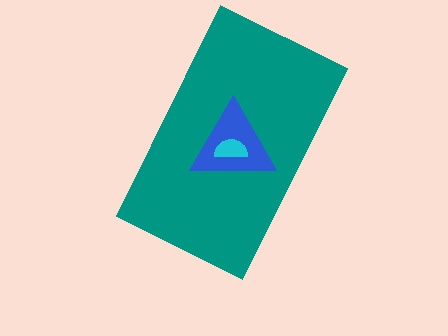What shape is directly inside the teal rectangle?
The blue triangle.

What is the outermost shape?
The teal rectangle.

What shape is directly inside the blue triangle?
The cyan semicircle.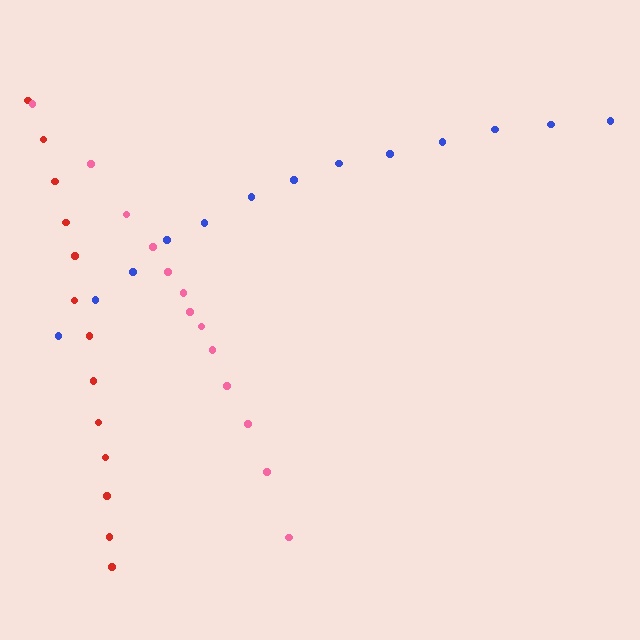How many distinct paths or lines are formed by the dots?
There are 3 distinct paths.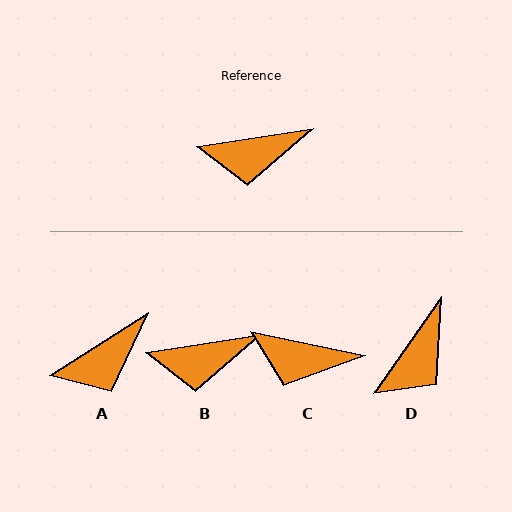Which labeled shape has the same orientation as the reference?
B.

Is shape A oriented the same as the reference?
No, it is off by about 24 degrees.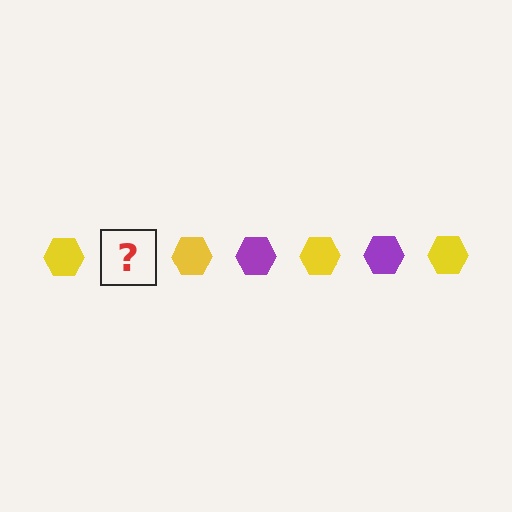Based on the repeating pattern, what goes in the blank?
The blank should be a purple hexagon.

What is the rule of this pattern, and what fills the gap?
The rule is that the pattern cycles through yellow, purple hexagons. The gap should be filled with a purple hexagon.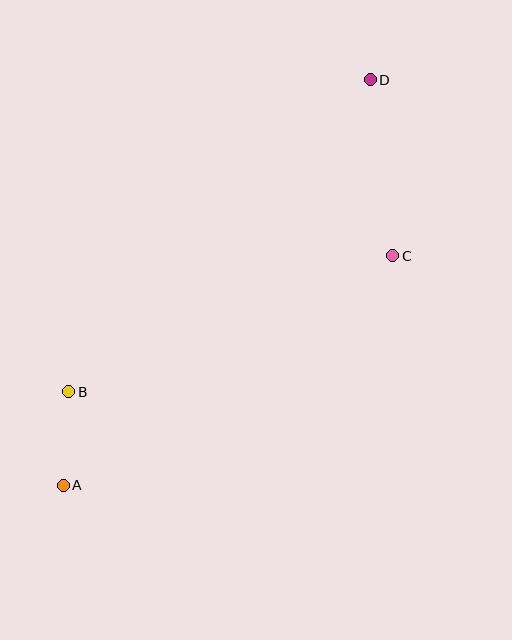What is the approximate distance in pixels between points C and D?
The distance between C and D is approximately 178 pixels.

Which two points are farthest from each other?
Points A and D are farthest from each other.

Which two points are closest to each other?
Points A and B are closest to each other.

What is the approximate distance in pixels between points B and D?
The distance between B and D is approximately 434 pixels.